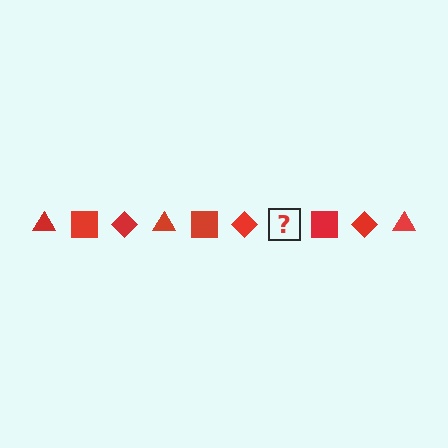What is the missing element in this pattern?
The missing element is a red triangle.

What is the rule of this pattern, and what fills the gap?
The rule is that the pattern cycles through triangle, square, diamond shapes in red. The gap should be filled with a red triangle.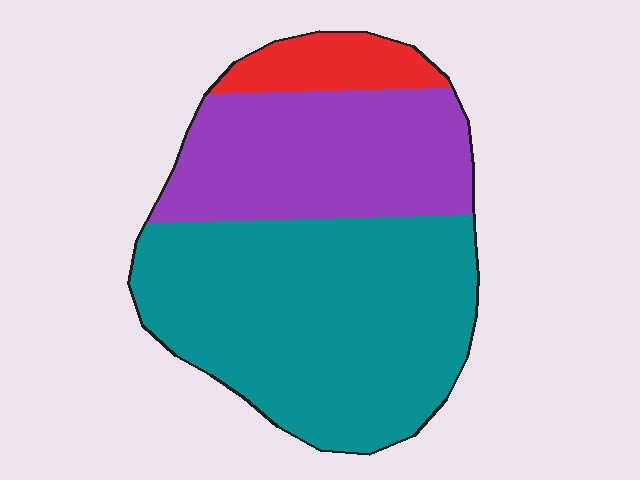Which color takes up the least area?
Red, at roughly 10%.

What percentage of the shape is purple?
Purple takes up about one third (1/3) of the shape.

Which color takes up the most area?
Teal, at roughly 55%.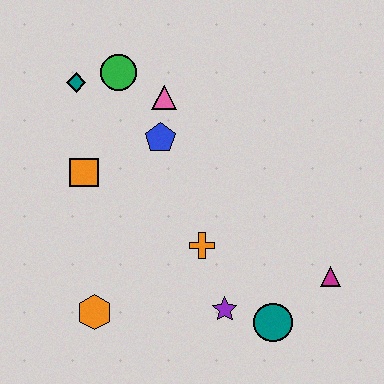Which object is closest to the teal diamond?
The green circle is closest to the teal diamond.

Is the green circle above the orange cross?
Yes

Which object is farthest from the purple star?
The teal diamond is farthest from the purple star.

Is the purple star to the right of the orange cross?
Yes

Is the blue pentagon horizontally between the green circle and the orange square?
No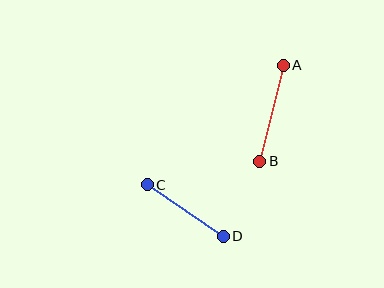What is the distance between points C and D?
The distance is approximately 92 pixels.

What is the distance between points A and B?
The distance is approximately 99 pixels.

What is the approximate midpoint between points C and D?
The midpoint is at approximately (185, 210) pixels.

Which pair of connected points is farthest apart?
Points A and B are farthest apart.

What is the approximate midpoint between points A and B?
The midpoint is at approximately (271, 113) pixels.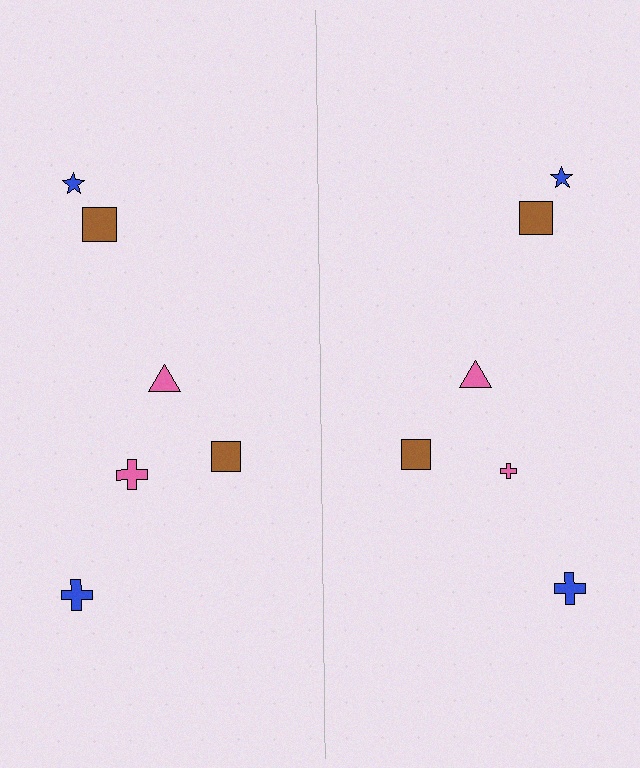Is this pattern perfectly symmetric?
No, the pattern is not perfectly symmetric. The pink cross on the right side has a different size than its mirror counterpart.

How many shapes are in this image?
There are 12 shapes in this image.